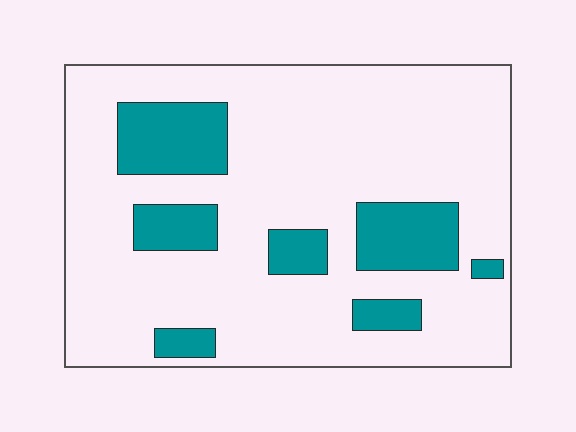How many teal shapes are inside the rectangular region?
7.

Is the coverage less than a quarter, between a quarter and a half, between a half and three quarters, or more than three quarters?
Less than a quarter.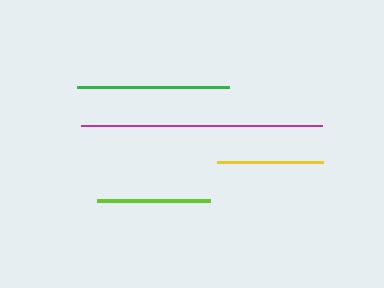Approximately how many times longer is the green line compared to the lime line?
The green line is approximately 1.3 times the length of the lime line.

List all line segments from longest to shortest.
From longest to shortest: magenta, green, lime, yellow.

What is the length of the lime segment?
The lime segment is approximately 113 pixels long.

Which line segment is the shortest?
The yellow line is the shortest at approximately 106 pixels.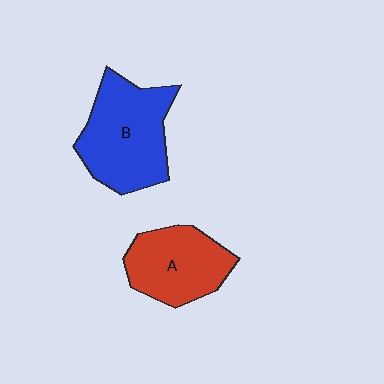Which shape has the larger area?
Shape B (blue).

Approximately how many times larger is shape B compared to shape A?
Approximately 1.3 times.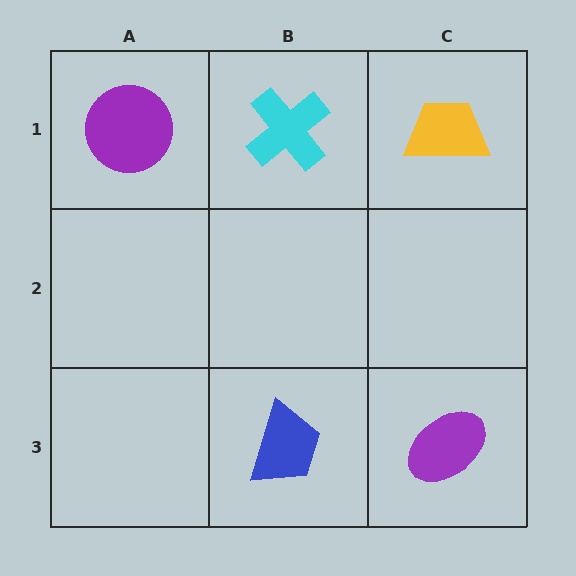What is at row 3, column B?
A blue trapezoid.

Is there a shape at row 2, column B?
No, that cell is empty.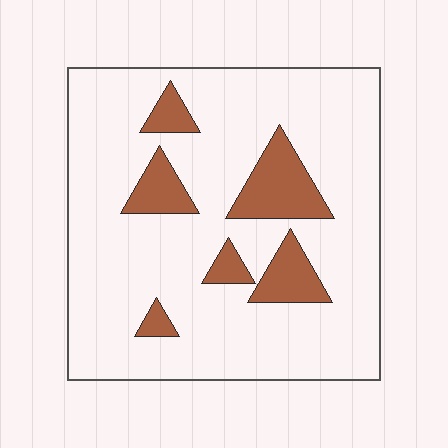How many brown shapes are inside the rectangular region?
6.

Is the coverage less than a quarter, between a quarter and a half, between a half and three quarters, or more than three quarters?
Less than a quarter.